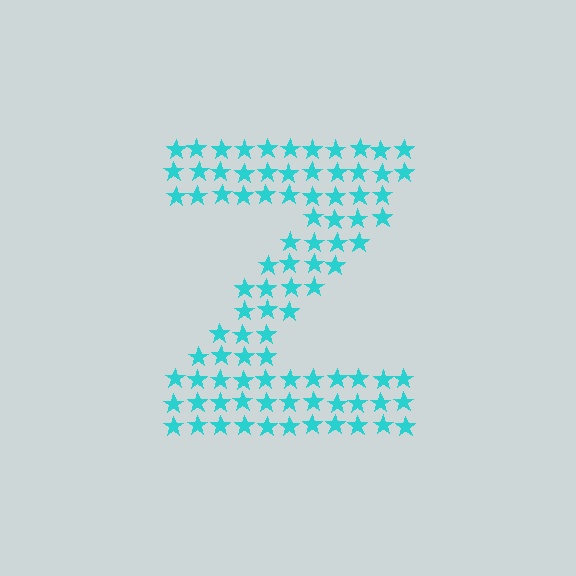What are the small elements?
The small elements are stars.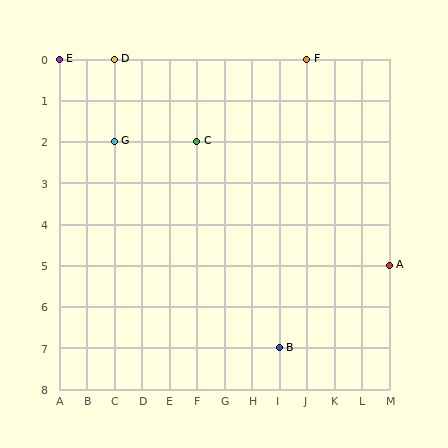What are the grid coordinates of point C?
Point C is at grid coordinates (F, 2).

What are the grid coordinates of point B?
Point B is at grid coordinates (I, 7).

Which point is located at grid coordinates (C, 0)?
Point D is at (C, 0).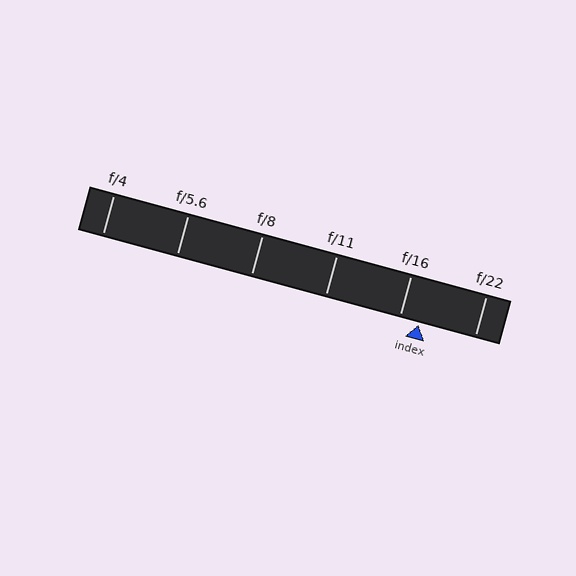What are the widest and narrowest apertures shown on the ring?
The widest aperture shown is f/4 and the narrowest is f/22.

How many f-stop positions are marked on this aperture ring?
There are 6 f-stop positions marked.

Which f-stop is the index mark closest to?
The index mark is closest to f/16.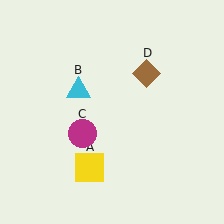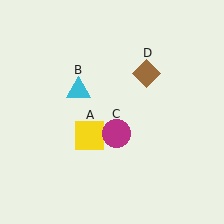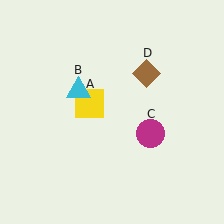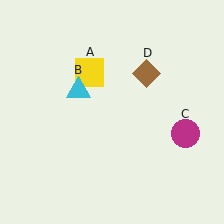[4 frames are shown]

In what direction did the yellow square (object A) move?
The yellow square (object A) moved up.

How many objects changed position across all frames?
2 objects changed position: yellow square (object A), magenta circle (object C).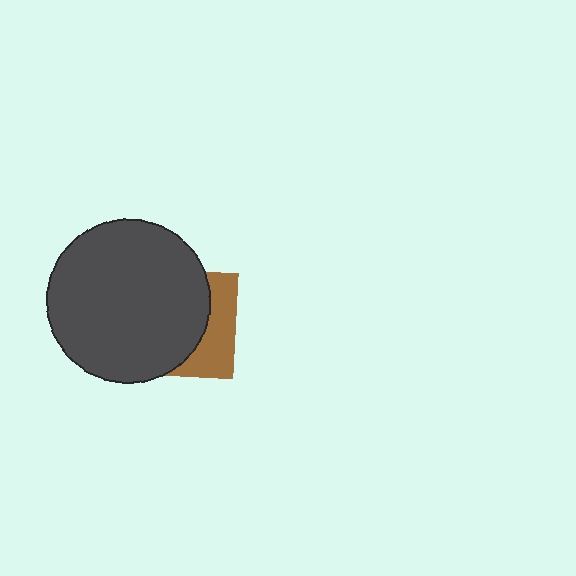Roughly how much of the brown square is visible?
A small part of it is visible (roughly 33%).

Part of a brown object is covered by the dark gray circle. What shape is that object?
It is a square.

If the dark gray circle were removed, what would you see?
You would see the complete brown square.